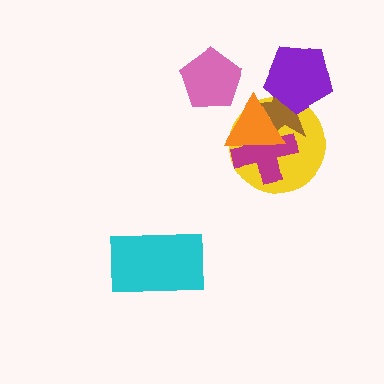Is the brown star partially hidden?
Yes, it is partially covered by another shape.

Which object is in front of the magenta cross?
The orange triangle is in front of the magenta cross.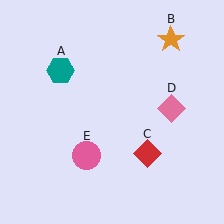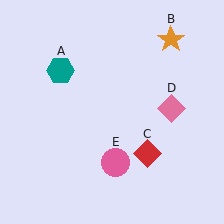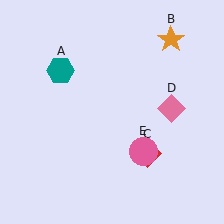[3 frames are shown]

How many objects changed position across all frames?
1 object changed position: pink circle (object E).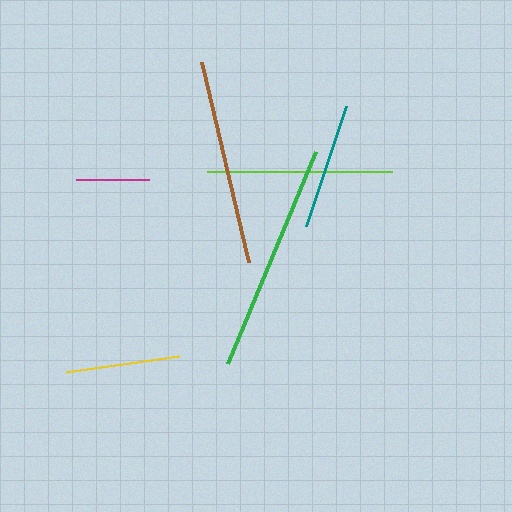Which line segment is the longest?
The green line is the longest at approximately 230 pixels.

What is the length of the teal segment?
The teal segment is approximately 127 pixels long.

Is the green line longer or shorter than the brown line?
The green line is longer than the brown line.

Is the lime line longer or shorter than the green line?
The green line is longer than the lime line.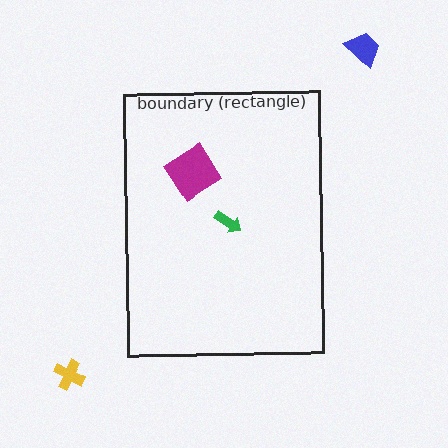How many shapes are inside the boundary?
2 inside, 2 outside.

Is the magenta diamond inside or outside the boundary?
Inside.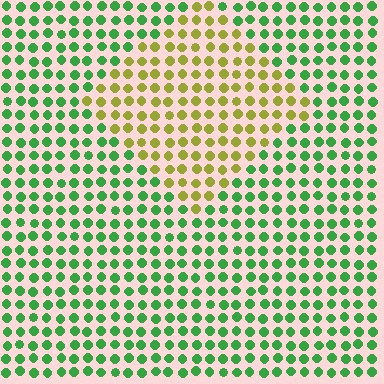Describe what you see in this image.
The image is filled with small green elements in a uniform arrangement. A diamond-shaped region is visible where the elements are tinted to a slightly different hue, forming a subtle color boundary.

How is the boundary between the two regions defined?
The boundary is defined purely by a slight shift in hue (about 59 degrees). Spacing, size, and orientation are identical on both sides.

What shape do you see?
I see a diamond.